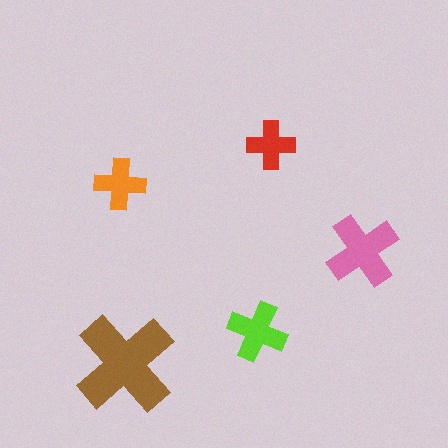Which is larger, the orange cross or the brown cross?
The brown one.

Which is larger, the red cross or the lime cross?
The lime one.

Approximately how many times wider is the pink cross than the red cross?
About 1.5 times wider.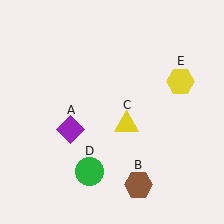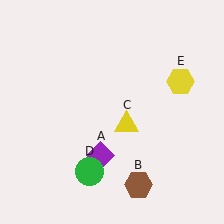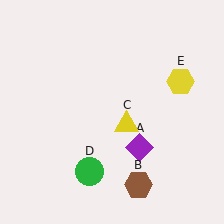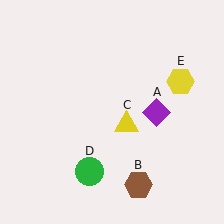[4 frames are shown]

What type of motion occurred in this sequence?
The purple diamond (object A) rotated counterclockwise around the center of the scene.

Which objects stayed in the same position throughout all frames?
Brown hexagon (object B) and yellow triangle (object C) and green circle (object D) and yellow hexagon (object E) remained stationary.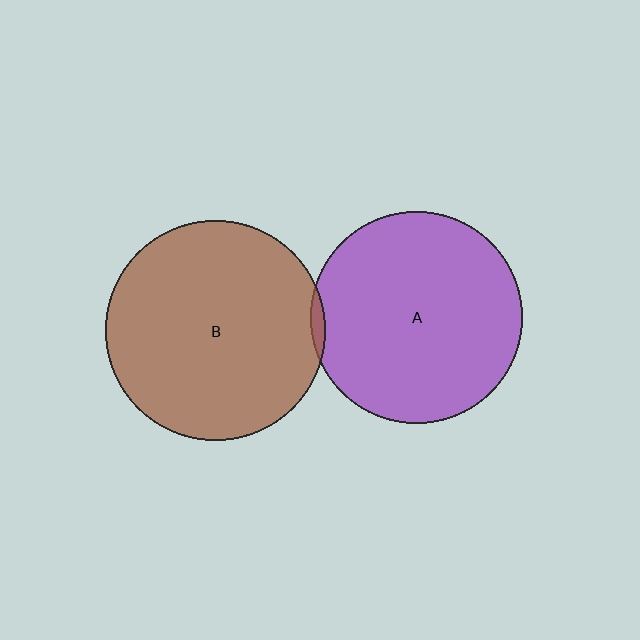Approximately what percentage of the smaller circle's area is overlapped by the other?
Approximately 5%.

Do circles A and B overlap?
Yes.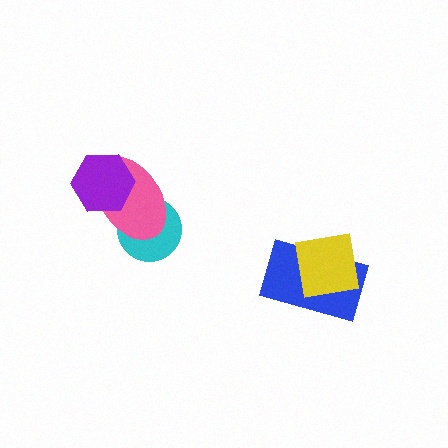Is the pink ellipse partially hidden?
Yes, it is partially covered by another shape.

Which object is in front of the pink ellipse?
The purple hexagon is in front of the pink ellipse.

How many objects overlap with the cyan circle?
1 object overlaps with the cyan circle.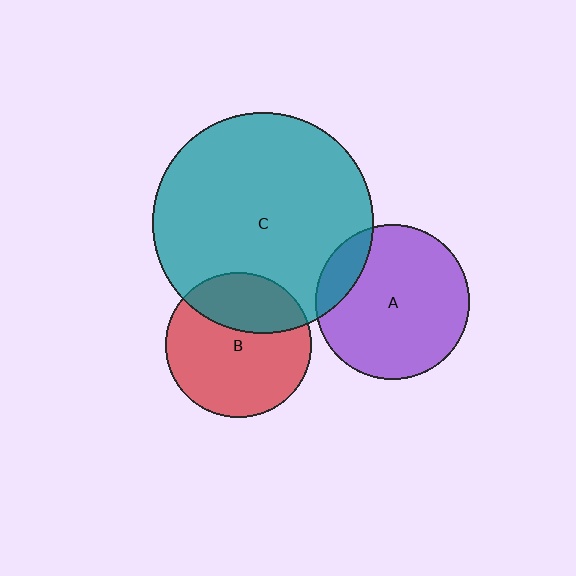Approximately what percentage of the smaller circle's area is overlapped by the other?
Approximately 30%.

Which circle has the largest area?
Circle C (teal).